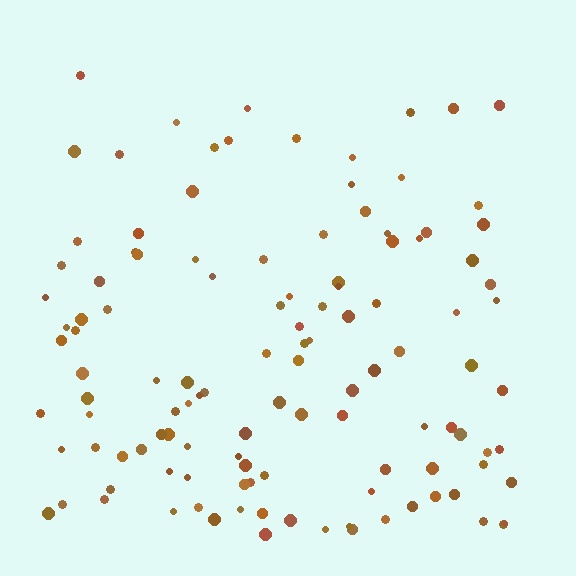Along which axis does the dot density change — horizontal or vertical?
Vertical.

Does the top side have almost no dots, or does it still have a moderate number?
Still a moderate number, just noticeably fewer than the bottom.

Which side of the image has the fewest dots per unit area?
The top.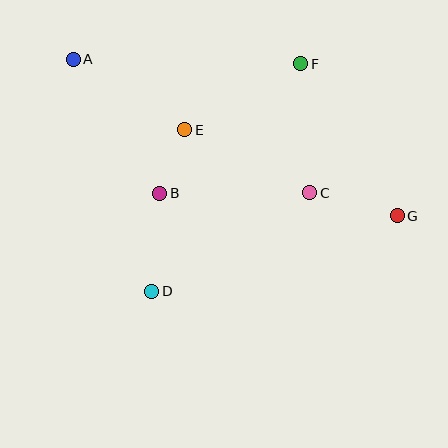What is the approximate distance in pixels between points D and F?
The distance between D and F is approximately 272 pixels.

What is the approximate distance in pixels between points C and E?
The distance between C and E is approximately 140 pixels.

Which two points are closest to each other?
Points B and E are closest to each other.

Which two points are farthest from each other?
Points A and G are farthest from each other.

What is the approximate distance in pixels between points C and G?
The distance between C and G is approximately 90 pixels.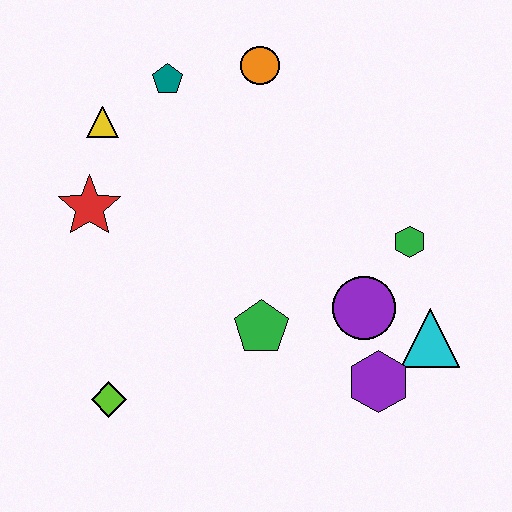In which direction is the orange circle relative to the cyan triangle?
The orange circle is above the cyan triangle.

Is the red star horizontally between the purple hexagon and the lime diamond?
No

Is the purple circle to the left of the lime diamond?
No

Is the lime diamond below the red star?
Yes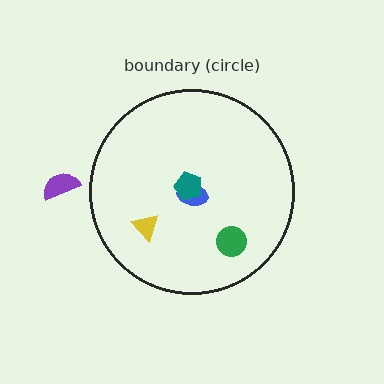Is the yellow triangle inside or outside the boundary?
Inside.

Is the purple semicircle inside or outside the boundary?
Outside.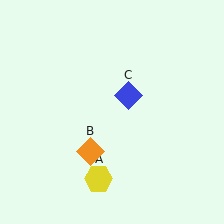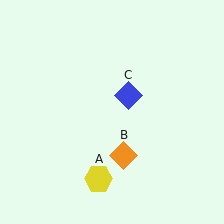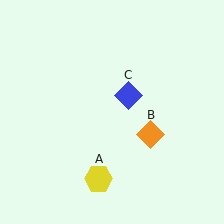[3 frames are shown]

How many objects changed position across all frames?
1 object changed position: orange diamond (object B).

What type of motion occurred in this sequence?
The orange diamond (object B) rotated counterclockwise around the center of the scene.